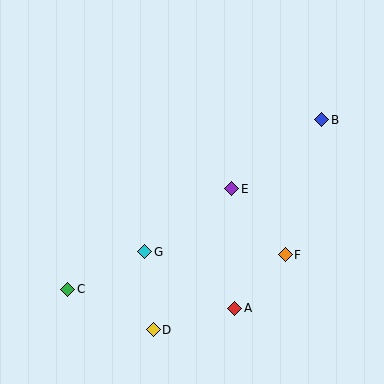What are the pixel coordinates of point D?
Point D is at (153, 330).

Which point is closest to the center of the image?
Point E at (232, 189) is closest to the center.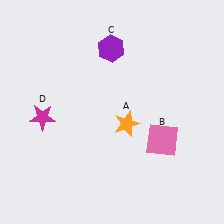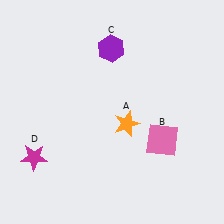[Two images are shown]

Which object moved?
The magenta star (D) moved down.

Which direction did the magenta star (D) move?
The magenta star (D) moved down.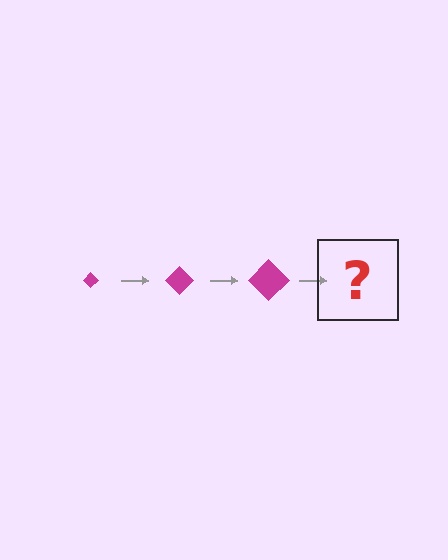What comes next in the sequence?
The next element should be a magenta diamond, larger than the previous one.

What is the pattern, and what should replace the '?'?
The pattern is that the diamond gets progressively larger each step. The '?' should be a magenta diamond, larger than the previous one.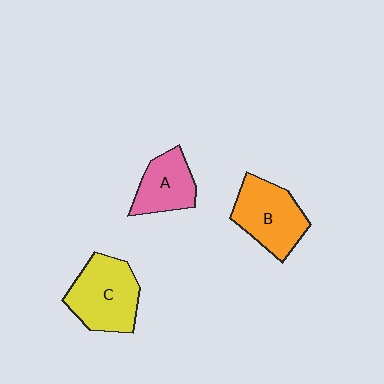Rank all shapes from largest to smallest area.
From largest to smallest: C (yellow), B (orange), A (pink).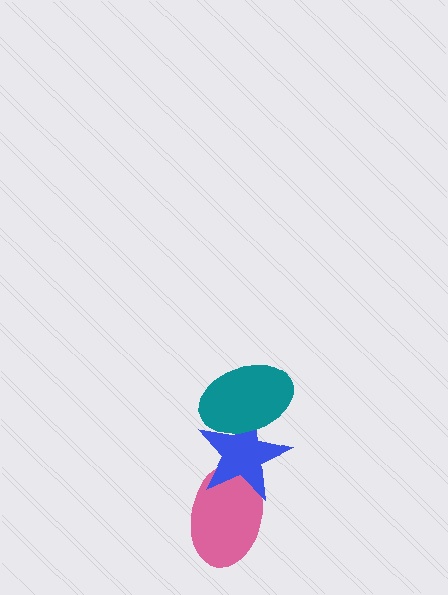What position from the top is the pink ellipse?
The pink ellipse is 3rd from the top.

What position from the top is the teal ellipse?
The teal ellipse is 1st from the top.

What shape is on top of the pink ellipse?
The blue star is on top of the pink ellipse.